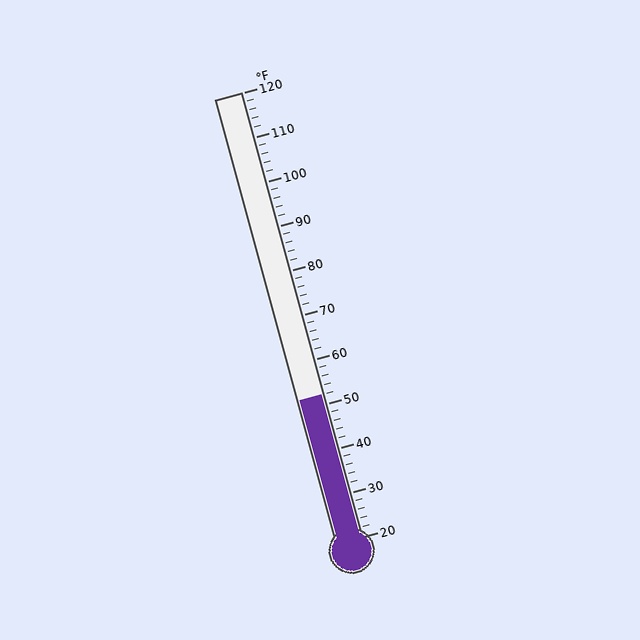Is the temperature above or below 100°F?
The temperature is below 100°F.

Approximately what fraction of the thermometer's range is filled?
The thermometer is filled to approximately 30% of its range.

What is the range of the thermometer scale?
The thermometer scale ranges from 20°F to 120°F.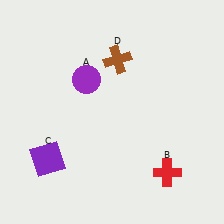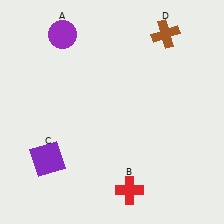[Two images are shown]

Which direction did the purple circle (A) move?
The purple circle (A) moved up.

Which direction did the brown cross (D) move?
The brown cross (D) moved right.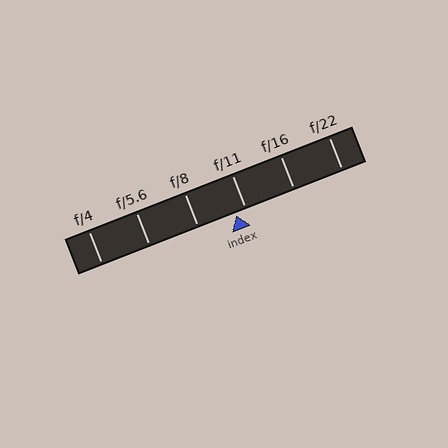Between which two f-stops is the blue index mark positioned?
The index mark is between f/8 and f/11.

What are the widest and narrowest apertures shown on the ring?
The widest aperture shown is f/4 and the narrowest is f/22.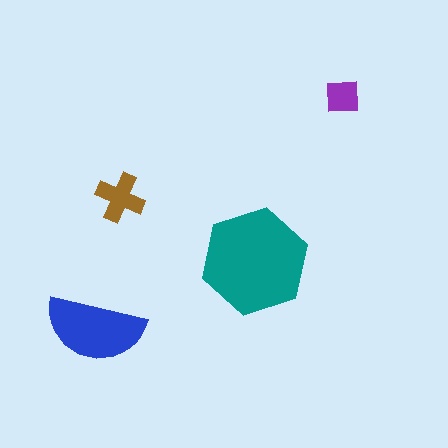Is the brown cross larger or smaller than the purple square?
Larger.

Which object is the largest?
The teal hexagon.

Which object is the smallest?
The purple square.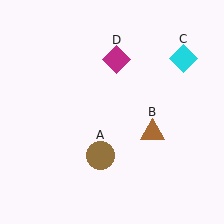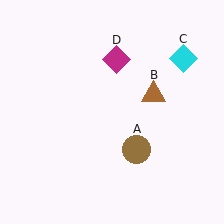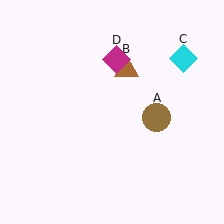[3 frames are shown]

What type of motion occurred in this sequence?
The brown circle (object A), brown triangle (object B) rotated counterclockwise around the center of the scene.